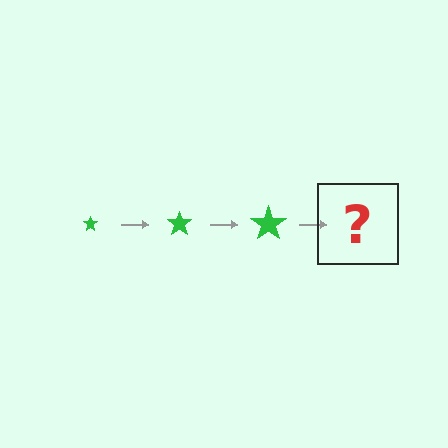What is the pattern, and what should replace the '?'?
The pattern is that the star gets progressively larger each step. The '?' should be a green star, larger than the previous one.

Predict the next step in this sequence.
The next step is a green star, larger than the previous one.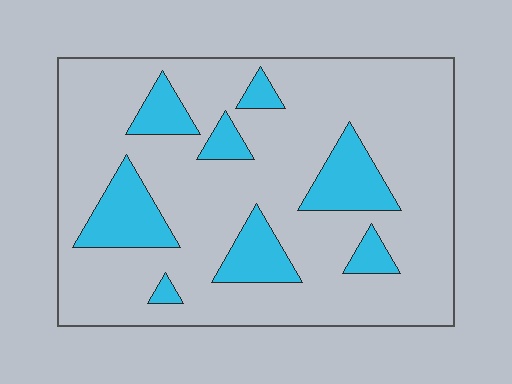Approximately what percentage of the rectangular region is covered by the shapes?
Approximately 20%.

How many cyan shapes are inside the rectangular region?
8.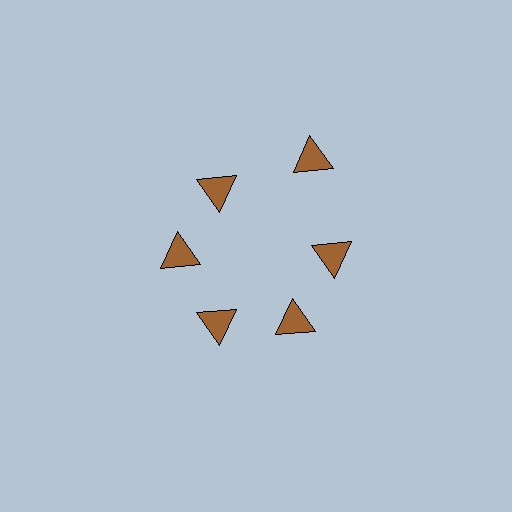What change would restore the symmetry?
The symmetry would be restored by moving it inward, back onto the ring so that all 6 triangles sit at equal angles and equal distance from the center.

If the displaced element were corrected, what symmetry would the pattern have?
It would have 6-fold rotational symmetry — the pattern would map onto itself every 60 degrees.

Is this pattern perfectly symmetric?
No. The 6 brown triangles are arranged in a ring, but one element near the 1 o'clock position is pushed outward from the center, breaking the 6-fold rotational symmetry.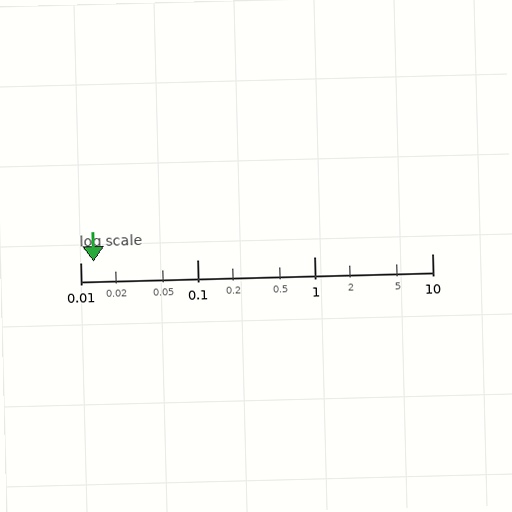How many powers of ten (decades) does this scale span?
The scale spans 3 decades, from 0.01 to 10.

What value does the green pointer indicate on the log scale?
The pointer indicates approximately 0.013.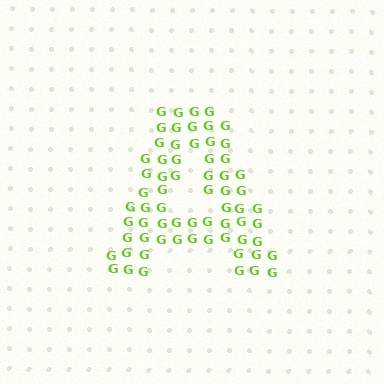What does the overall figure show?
The overall figure shows the letter A.